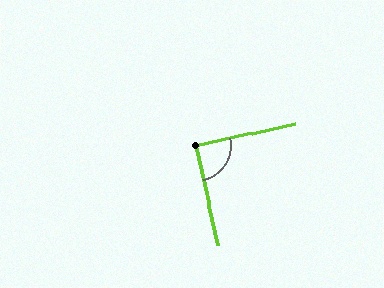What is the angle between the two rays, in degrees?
Approximately 90 degrees.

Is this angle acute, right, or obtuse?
It is approximately a right angle.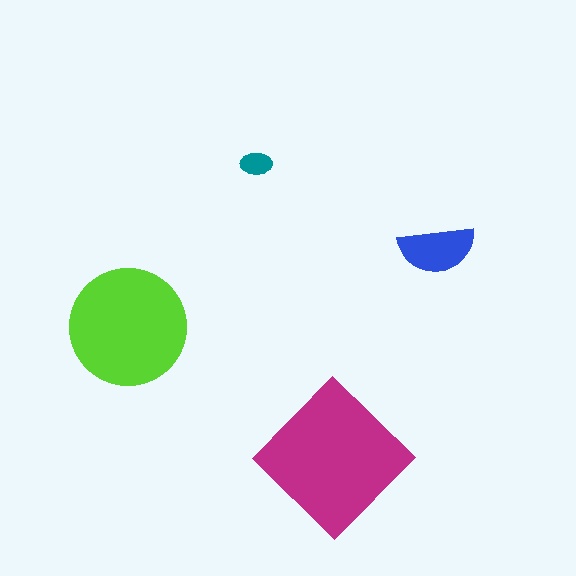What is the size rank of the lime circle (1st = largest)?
2nd.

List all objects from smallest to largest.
The teal ellipse, the blue semicircle, the lime circle, the magenta diamond.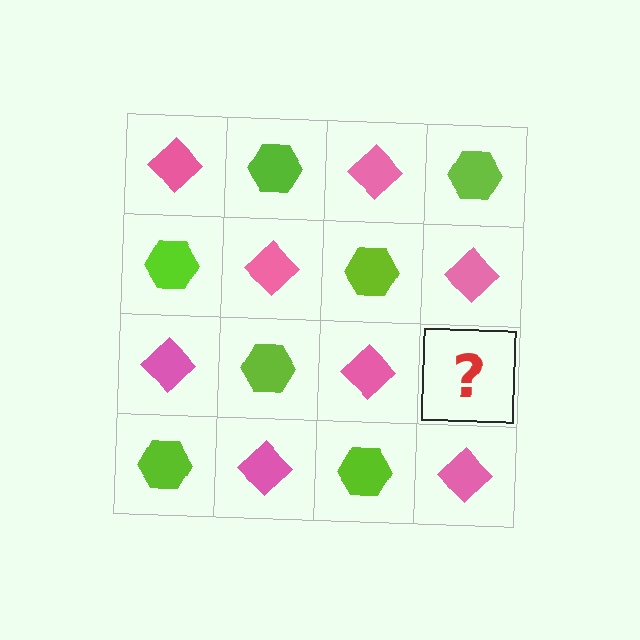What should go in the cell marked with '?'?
The missing cell should contain a lime hexagon.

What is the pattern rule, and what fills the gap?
The rule is that it alternates pink diamond and lime hexagon in a checkerboard pattern. The gap should be filled with a lime hexagon.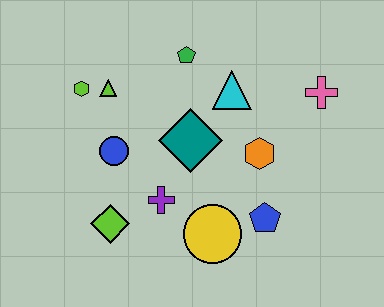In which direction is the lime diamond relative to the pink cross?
The lime diamond is to the left of the pink cross.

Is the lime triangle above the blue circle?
Yes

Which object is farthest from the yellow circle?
The lime hexagon is farthest from the yellow circle.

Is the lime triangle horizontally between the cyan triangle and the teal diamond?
No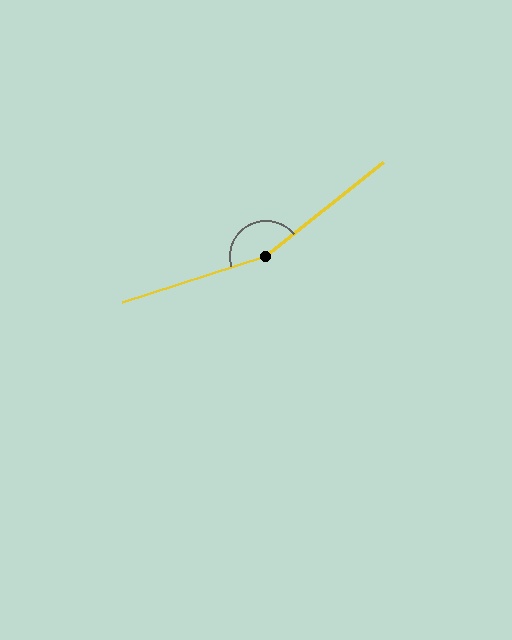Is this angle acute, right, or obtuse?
It is obtuse.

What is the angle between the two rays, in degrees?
Approximately 159 degrees.